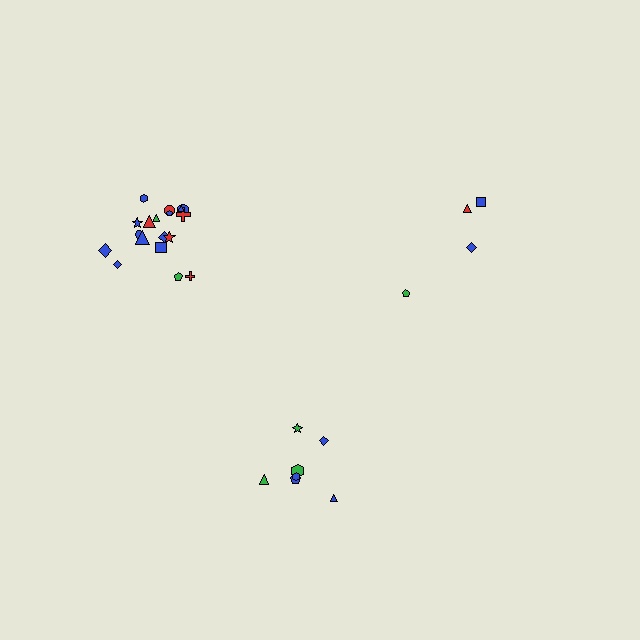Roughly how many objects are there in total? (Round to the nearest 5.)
Roughly 30 objects in total.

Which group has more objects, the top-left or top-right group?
The top-left group.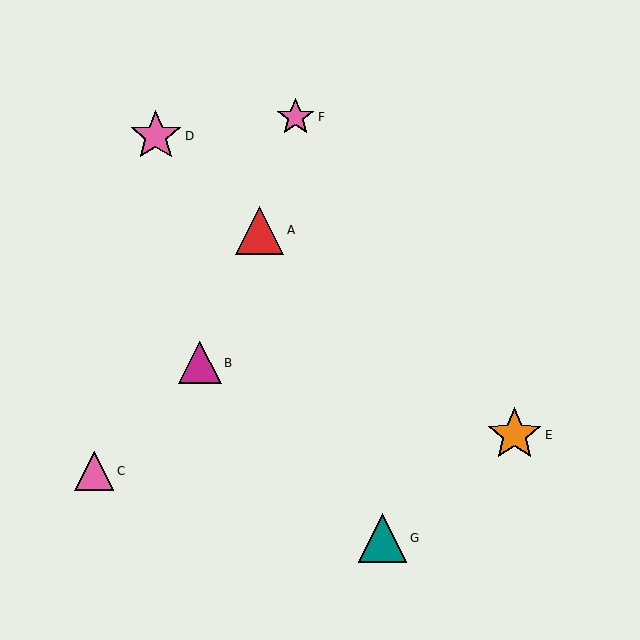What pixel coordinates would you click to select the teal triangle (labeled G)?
Click at (383, 538) to select the teal triangle G.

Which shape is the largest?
The orange star (labeled E) is the largest.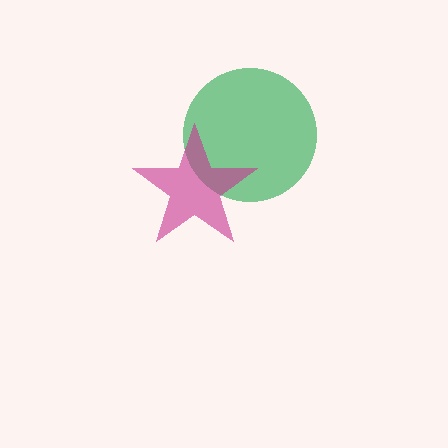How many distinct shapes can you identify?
There are 2 distinct shapes: a green circle, a magenta star.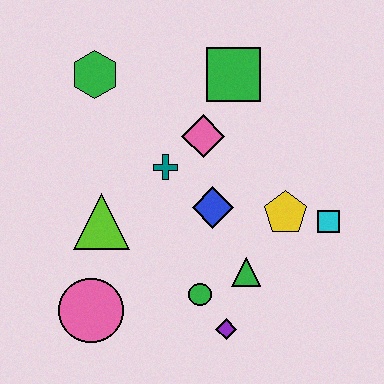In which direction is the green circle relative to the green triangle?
The green circle is to the left of the green triangle.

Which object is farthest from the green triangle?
The green hexagon is farthest from the green triangle.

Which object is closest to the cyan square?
The yellow pentagon is closest to the cyan square.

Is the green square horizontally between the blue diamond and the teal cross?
No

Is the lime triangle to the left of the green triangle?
Yes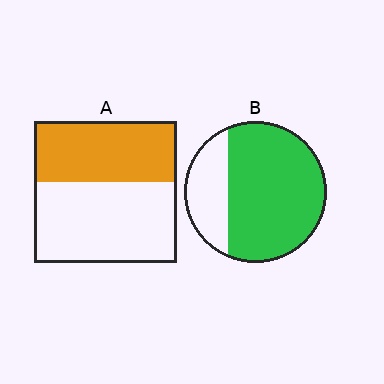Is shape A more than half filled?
No.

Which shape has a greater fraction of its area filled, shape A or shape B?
Shape B.